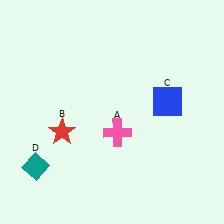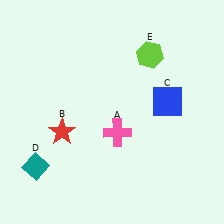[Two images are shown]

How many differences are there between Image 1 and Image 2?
There is 1 difference between the two images.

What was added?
A lime hexagon (E) was added in Image 2.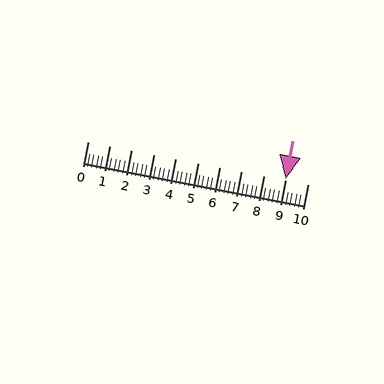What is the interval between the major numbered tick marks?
The major tick marks are spaced 1 units apart.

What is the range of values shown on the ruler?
The ruler shows values from 0 to 10.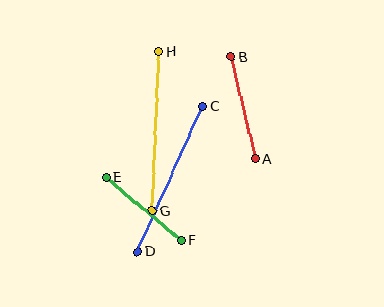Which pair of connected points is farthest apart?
Points C and D are farthest apart.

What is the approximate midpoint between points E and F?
The midpoint is at approximately (144, 209) pixels.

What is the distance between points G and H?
The distance is approximately 159 pixels.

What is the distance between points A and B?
The distance is approximately 105 pixels.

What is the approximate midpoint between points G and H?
The midpoint is at approximately (156, 131) pixels.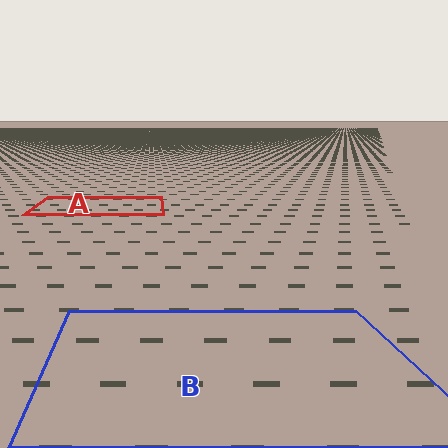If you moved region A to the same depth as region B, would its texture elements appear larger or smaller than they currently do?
They would appear larger. At a closer depth, the same texture elements are projected at a bigger on-screen size.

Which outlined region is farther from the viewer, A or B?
Region A is farther from the viewer — the texture elements inside it appear smaller and more densely packed.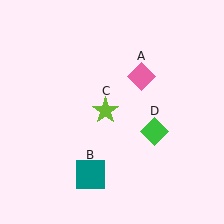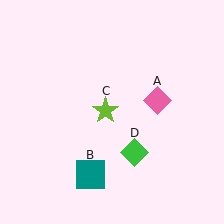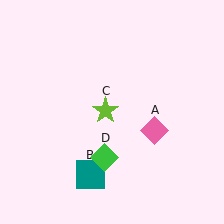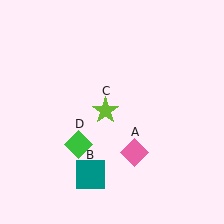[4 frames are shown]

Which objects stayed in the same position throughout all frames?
Teal square (object B) and lime star (object C) remained stationary.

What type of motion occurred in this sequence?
The pink diamond (object A), green diamond (object D) rotated clockwise around the center of the scene.